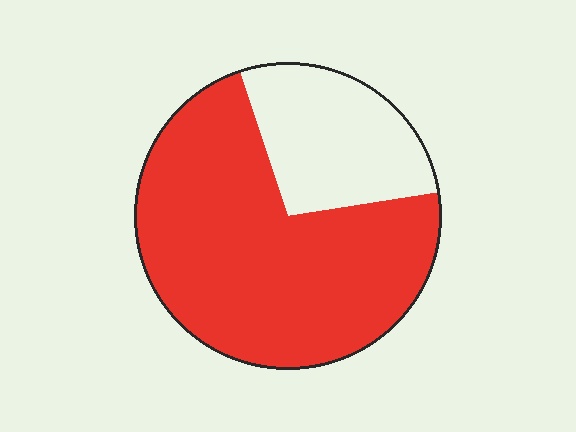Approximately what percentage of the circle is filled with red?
Approximately 70%.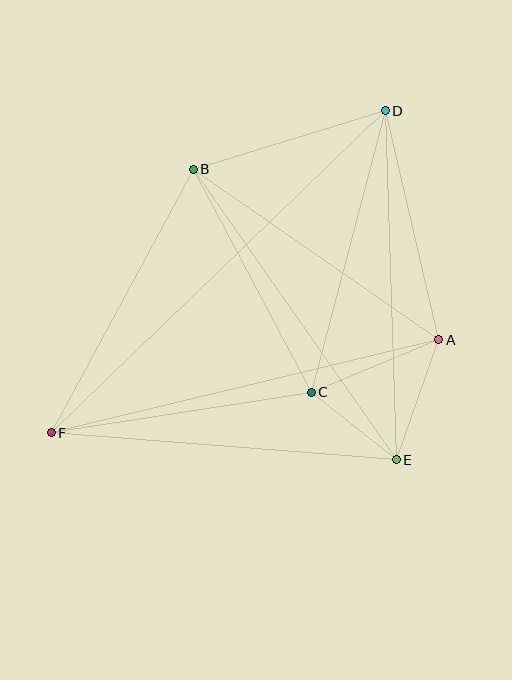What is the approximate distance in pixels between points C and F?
The distance between C and F is approximately 263 pixels.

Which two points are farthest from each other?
Points D and F are farthest from each other.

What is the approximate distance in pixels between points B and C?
The distance between B and C is approximately 252 pixels.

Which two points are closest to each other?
Points C and E are closest to each other.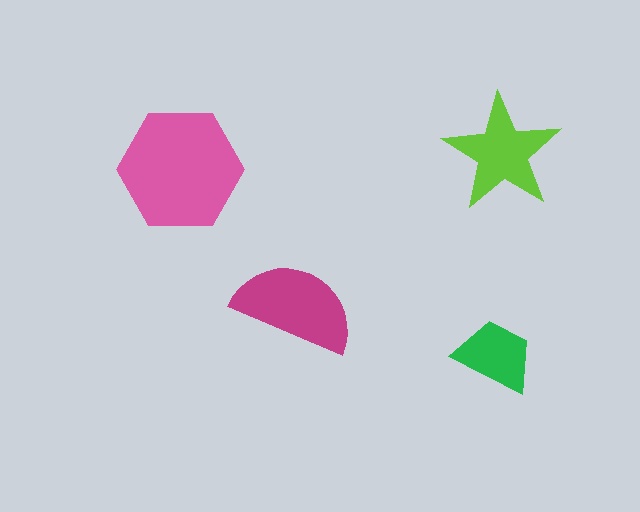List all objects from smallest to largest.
The green trapezoid, the lime star, the magenta semicircle, the pink hexagon.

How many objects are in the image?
There are 4 objects in the image.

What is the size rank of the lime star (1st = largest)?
3rd.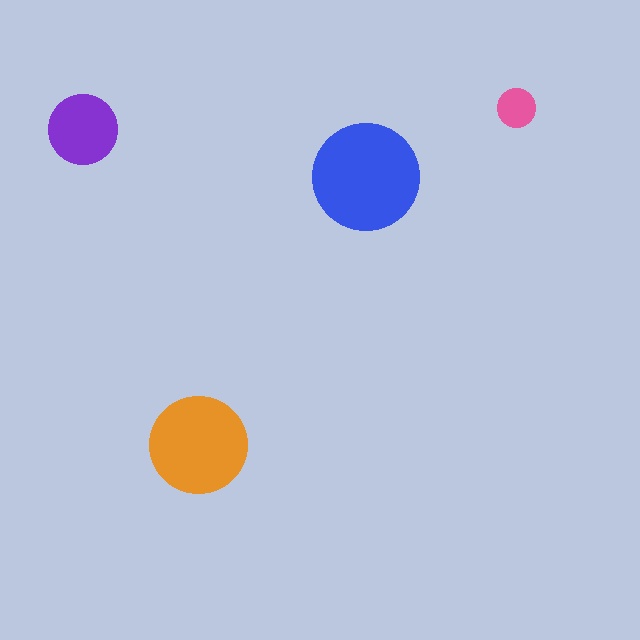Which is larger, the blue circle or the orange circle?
The blue one.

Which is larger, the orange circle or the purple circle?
The orange one.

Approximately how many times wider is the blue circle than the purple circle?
About 1.5 times wider.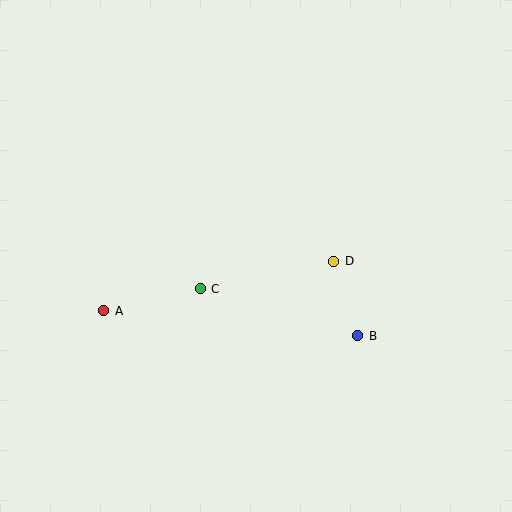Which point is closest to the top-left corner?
Point A is closest to the top-left corner.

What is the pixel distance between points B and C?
The distance between B and C is 164 pixels.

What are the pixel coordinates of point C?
Point C is at (200, 289).